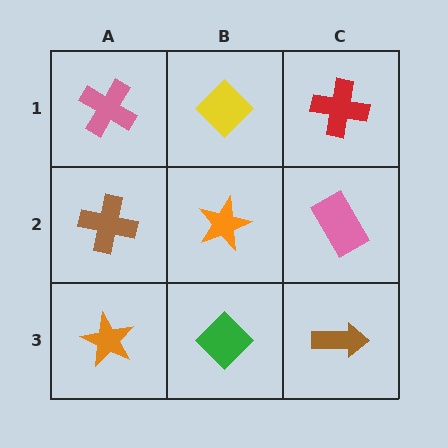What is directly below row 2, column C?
A brown arrow.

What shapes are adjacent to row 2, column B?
A yellow diamond (row 1, column B), a green diamond (row 3, column B), a brown cross (row 2, column A), a pink rectangle (row 2, column C).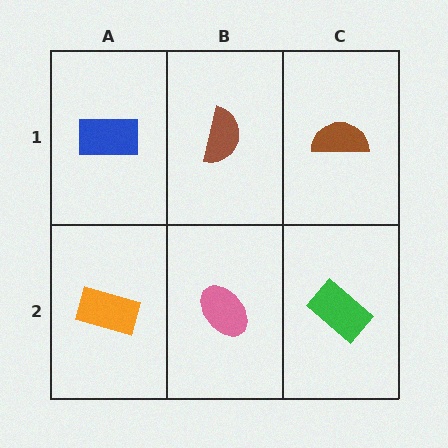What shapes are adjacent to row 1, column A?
An orange rectangle (row 2, column A), a brown semicircle (row 1, column B).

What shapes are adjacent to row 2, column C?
A brown semicircle (row 1, column C), a pink ellipse (row 2, column B).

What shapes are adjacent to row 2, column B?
A brown semicircle (row 1, column B), an orange rectangle (row 2, column A), a green rectangle (row 2, column C).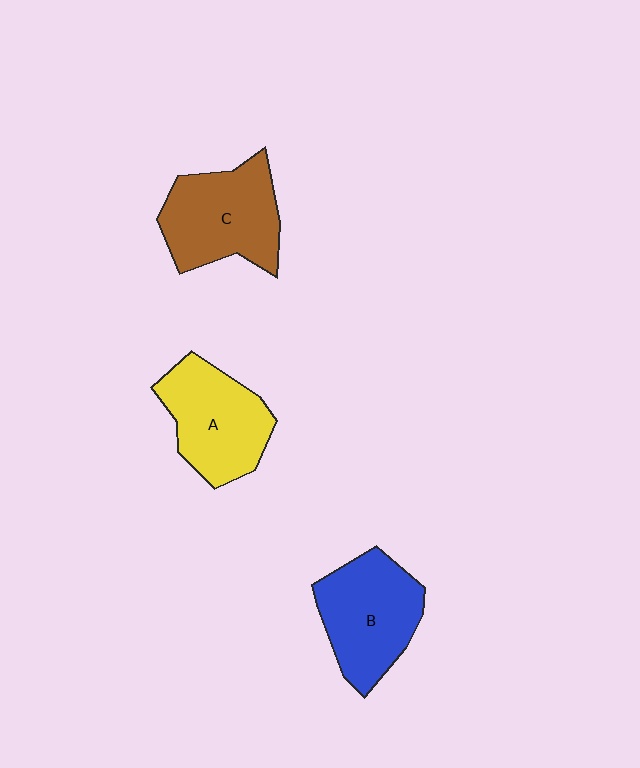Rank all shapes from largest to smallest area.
From largest to smallest: C (brown), B (blue), A (yellow).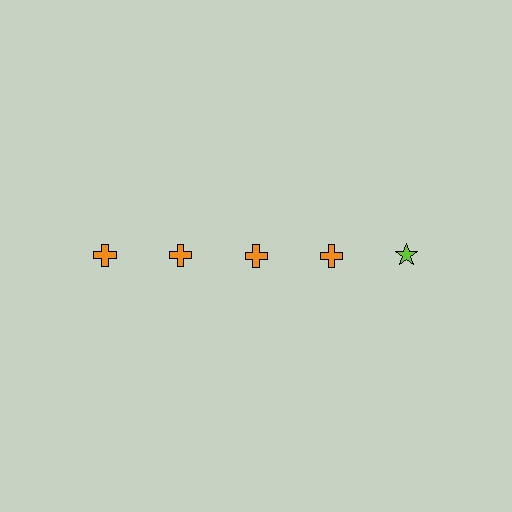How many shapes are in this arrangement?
There are 5 shapes arranged in a grid pattern.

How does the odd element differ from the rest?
It differs in both color (lime instead of orange) and shape (star instead of cross).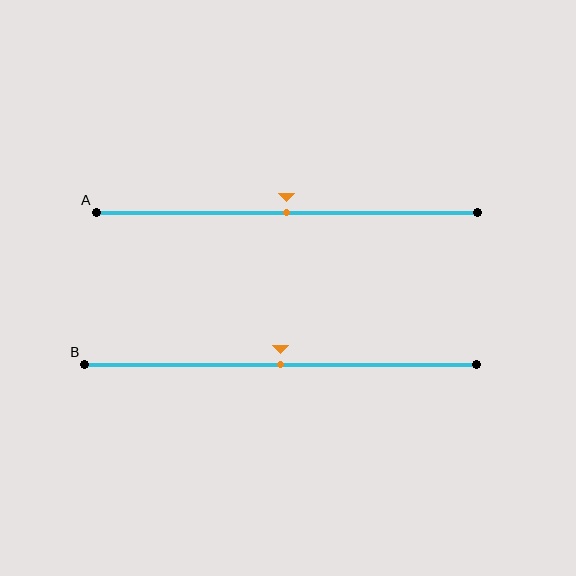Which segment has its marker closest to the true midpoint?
Segment A has its marker closest to the true midpoint.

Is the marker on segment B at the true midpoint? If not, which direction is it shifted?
Yes, the marker on segment B is at the true midpoint.